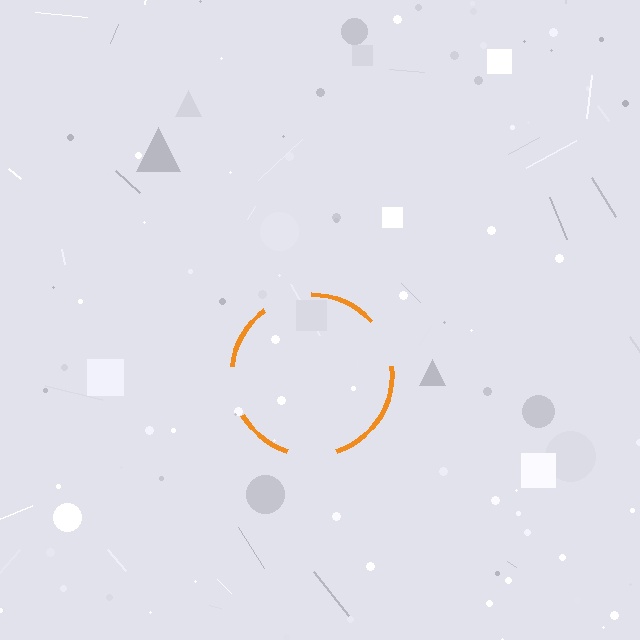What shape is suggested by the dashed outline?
The dashed outline suggests a circle.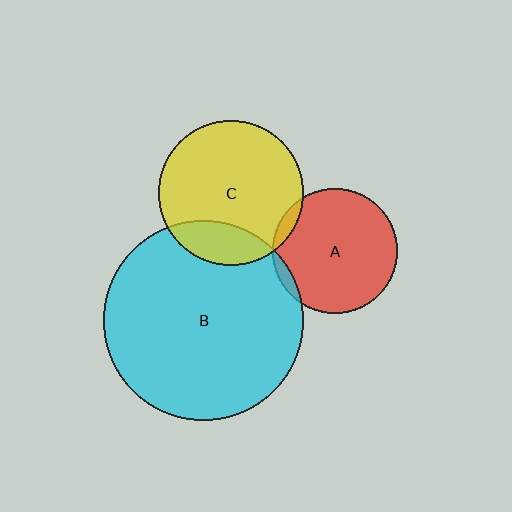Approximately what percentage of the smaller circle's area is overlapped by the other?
Approximately 5%.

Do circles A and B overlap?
Yes.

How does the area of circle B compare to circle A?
Approximately 2.6 times.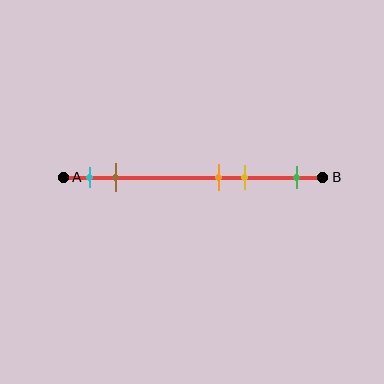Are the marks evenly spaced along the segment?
No, the marks are not evenly spaced.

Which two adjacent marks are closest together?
The orange and yellow marks are the closest adjacent pair.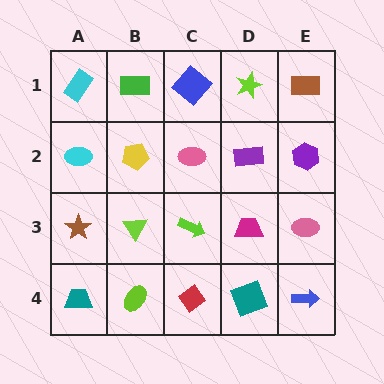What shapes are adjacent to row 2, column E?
A brown rectangle (row 1, column E), a pink ellipse (row 3, column E), a purple rectangle (row 2, column D).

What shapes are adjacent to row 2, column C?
A blue diamond (row 1, column C), a lime arrow (row 3, column C), a yellow pentagon (row 2, column B), a purple rectangle (row 2, column D).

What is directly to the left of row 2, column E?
A purple rectangle.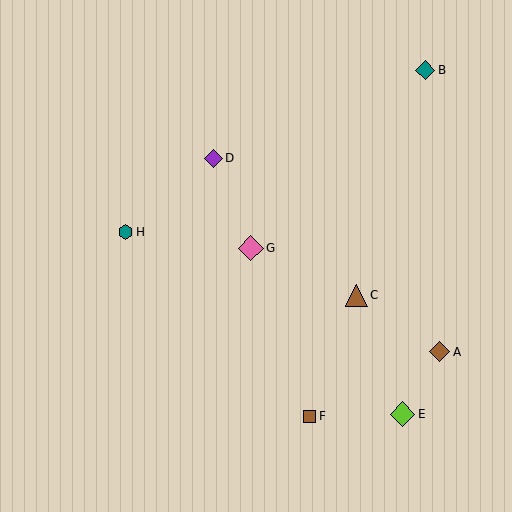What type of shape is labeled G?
Shape G is a pink diamond.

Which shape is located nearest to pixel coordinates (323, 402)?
The brown square (labeled F) at (309, 416) is nearest to that location.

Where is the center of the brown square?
The center of the brown square is at (309, 416).